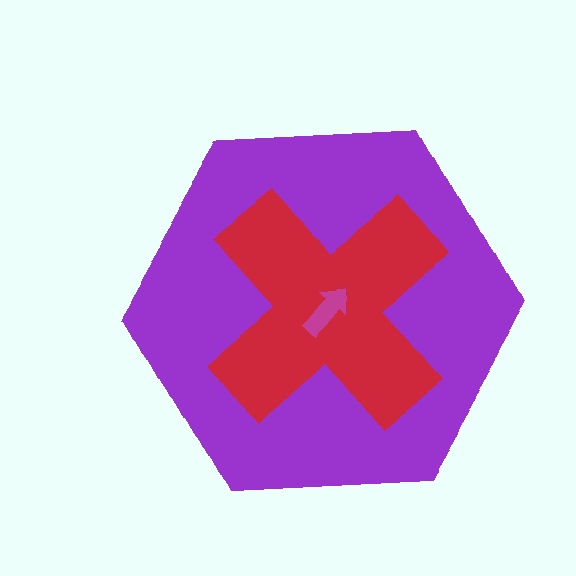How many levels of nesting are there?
3.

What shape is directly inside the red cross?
The magenta arrow.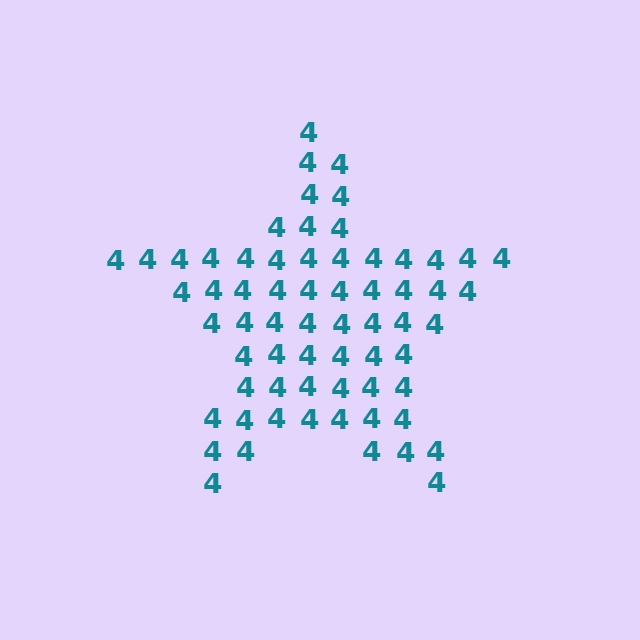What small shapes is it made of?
It is made of small digit 4's.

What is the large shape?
The large shape is a star.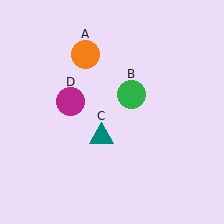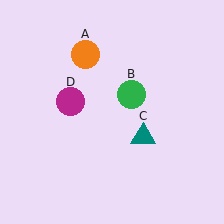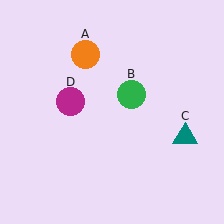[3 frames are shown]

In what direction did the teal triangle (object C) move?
The teal triangle (object C) moved right.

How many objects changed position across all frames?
1 object changed position: teal triangle (object C).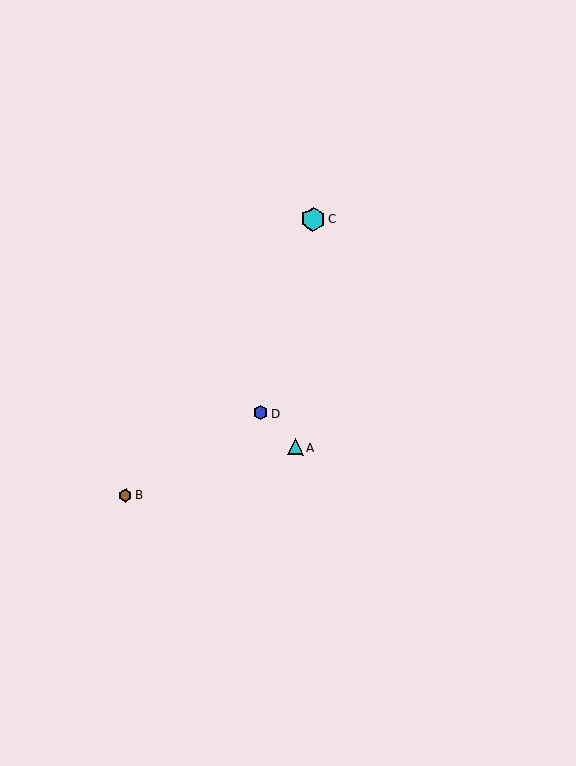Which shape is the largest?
The cyan hexagon (labeled C) is the largest.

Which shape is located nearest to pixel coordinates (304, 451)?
The cyan triangle (labeled A) at (295, 447) is nearest to that location.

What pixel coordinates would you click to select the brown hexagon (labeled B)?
Click at (126, 495) to select the brown hexagon B.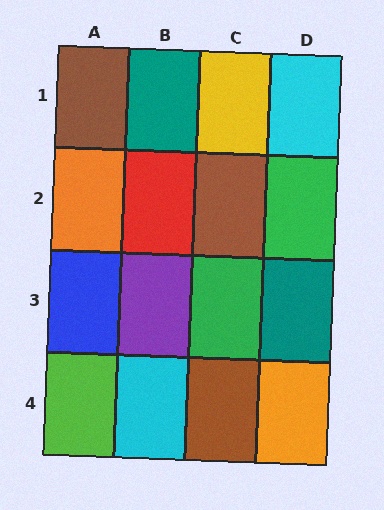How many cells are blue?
1 cell is blue.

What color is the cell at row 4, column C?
Brown.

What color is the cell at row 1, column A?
Brown.